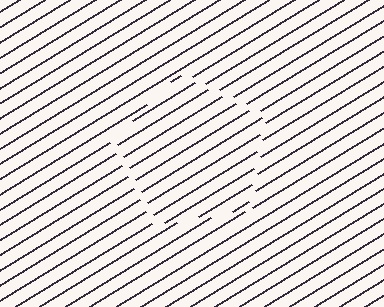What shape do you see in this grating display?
An illusory pentagon. The interior of the shape contains the same grating, shifted by half a period — the contour is defined by the phase discontinuity where line-ends from the inner and outer gratings abut.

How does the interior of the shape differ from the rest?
The interior of the shape contains the same grating, shifted by half a period — the contour is defined by the phase discontinuity where line-ends from the inner and outer gratings abut.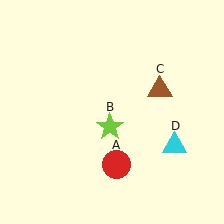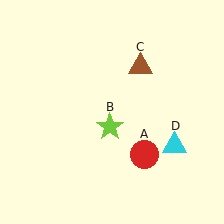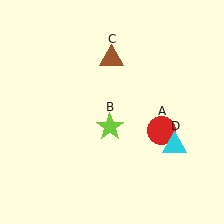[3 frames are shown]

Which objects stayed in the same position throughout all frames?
Lime star (object B) and cyan triangle (object D) remained stationary.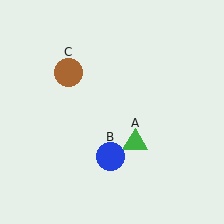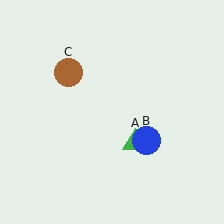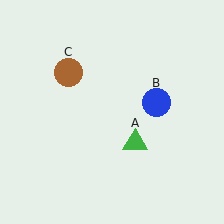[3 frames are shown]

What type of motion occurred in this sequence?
The blue circle (object B) rotated counterclockwise around the center of the scene.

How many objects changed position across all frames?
1 object changed position: blue circle (object B).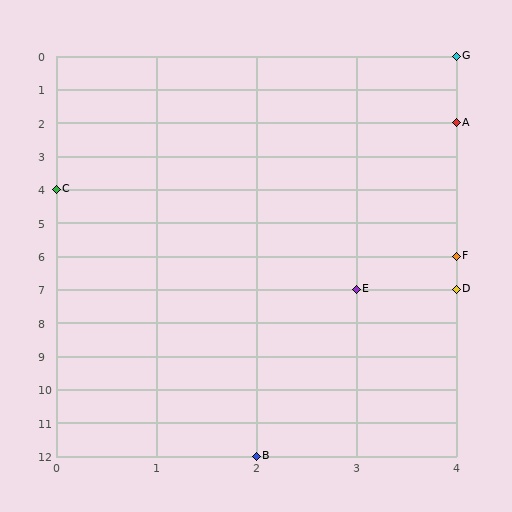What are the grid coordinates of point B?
Point B is at grid coordinates (2, 12).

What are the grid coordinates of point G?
Point G is at grid coordinates (4, 0).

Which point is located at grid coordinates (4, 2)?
Point A is at (4, 2).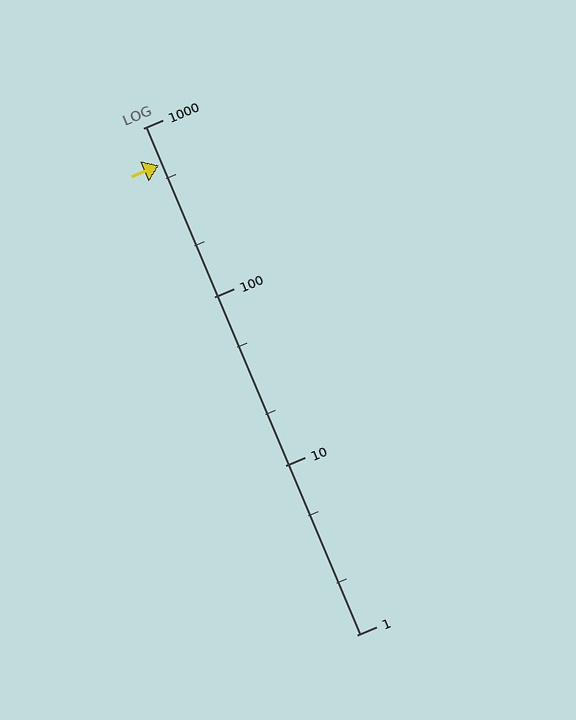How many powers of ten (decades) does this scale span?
The scale spans 3 decades, from 1 to 1000.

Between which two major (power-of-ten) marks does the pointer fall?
The pointer is between 100 and 1000.